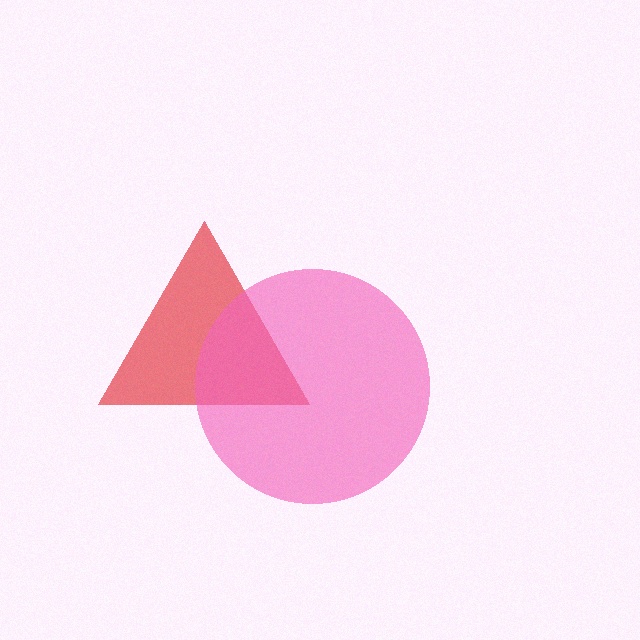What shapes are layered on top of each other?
The layered shapes are: a red triangle, a pink circle.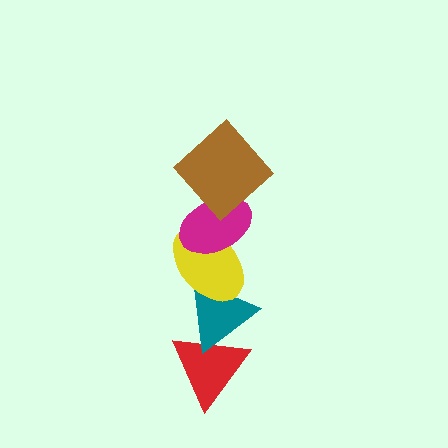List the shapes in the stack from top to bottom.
From top to bottom: the brown diamond, the magenta ellipse, the yellow ellipse, the teal triangle, the red triangle.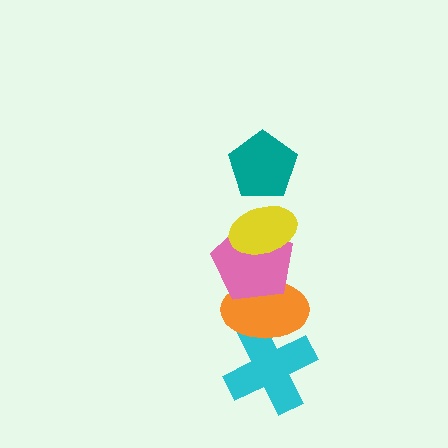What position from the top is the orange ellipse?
The orange ellipse is 4th from the top.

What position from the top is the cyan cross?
The cyan cross is 5th from the top.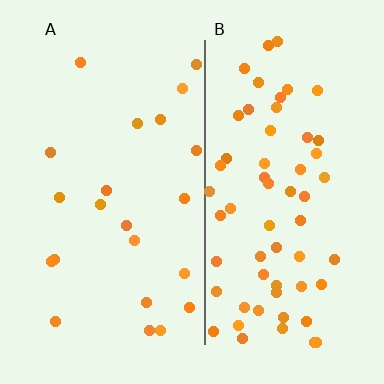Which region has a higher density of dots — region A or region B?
B (the right).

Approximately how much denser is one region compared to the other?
Approximately 2.8× — region B over region A.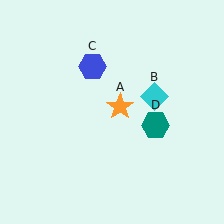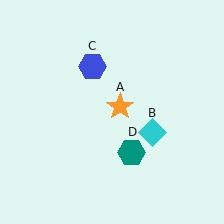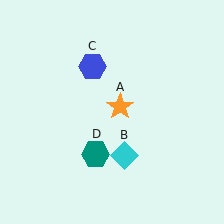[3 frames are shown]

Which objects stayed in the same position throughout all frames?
Orange star (object A) and blue hexagon (object C) remained stationary.